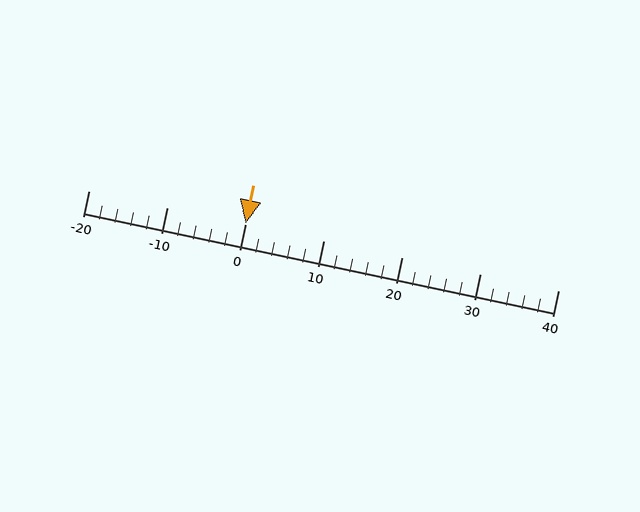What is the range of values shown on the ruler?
The ruler shows values from -20 to 40.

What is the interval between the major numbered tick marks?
The major tick marks are spaced 10 units apart.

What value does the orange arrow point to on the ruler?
The orange arrow points to approximately 0.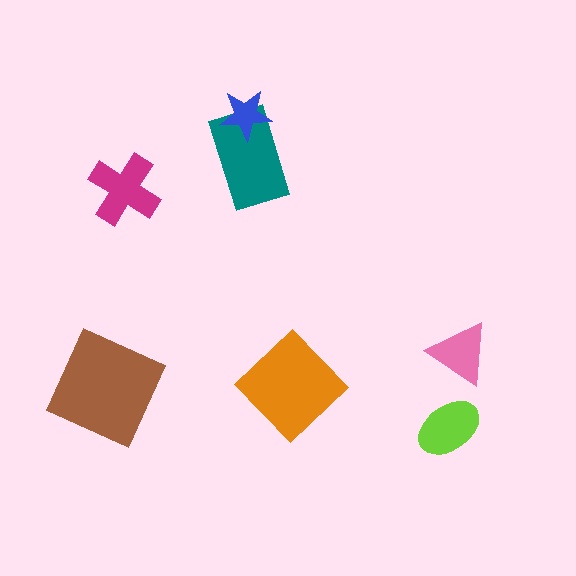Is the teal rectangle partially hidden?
Yes, it is partially covered by another shape.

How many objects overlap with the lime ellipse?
0 objects overlap with the lime ellipse.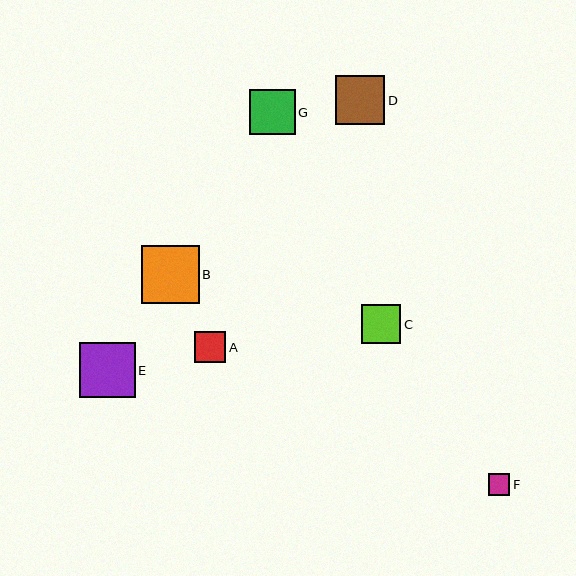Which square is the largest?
Square B is the largest with a size of approximately 58 pixels.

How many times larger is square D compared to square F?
Square D is approximately 2.3 times the size of square F.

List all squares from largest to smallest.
From largest to smallest: B, E, D, G, C, A, F.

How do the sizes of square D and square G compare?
Square D and square G are approximately the same size.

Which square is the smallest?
Square F is the smallest with a size of approximately 21 pixels.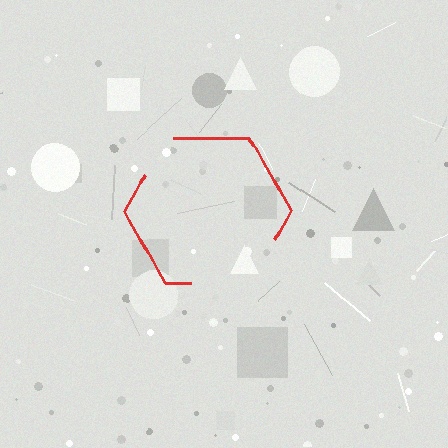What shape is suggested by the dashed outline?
The dashed outline suggests a hexagon.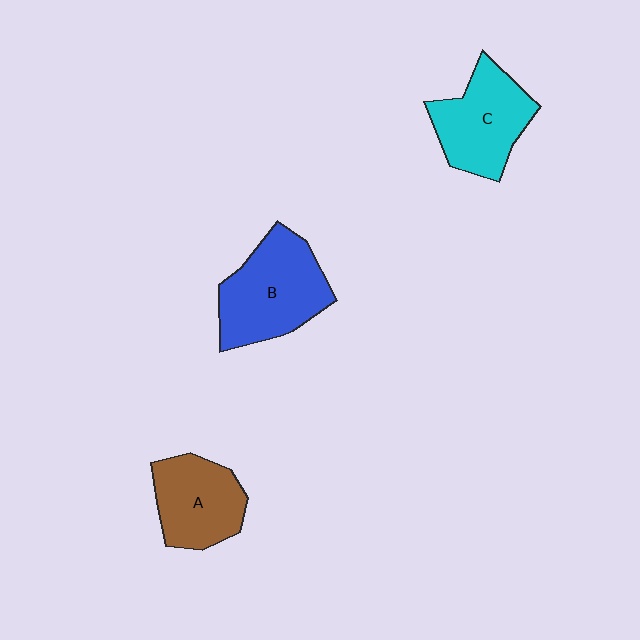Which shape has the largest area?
Shape B (blue).